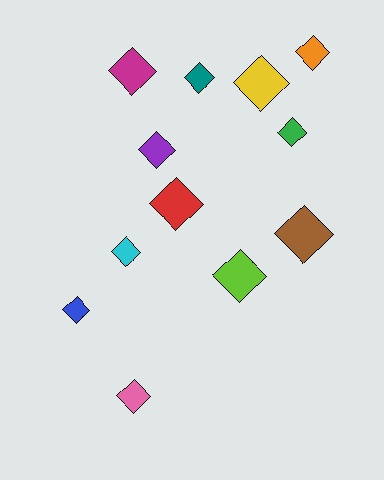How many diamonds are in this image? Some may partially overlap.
There are 12 diamonds.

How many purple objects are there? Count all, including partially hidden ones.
There is 1 purple object.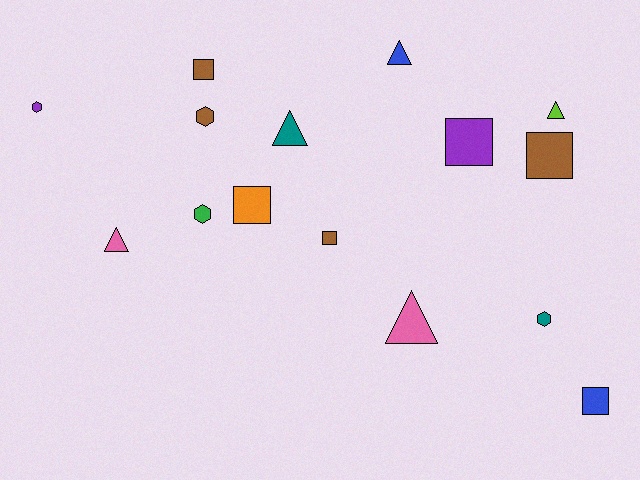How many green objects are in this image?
There is 1 green object.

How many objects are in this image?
There are 15 objects.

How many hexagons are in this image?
There are 4 hexagons.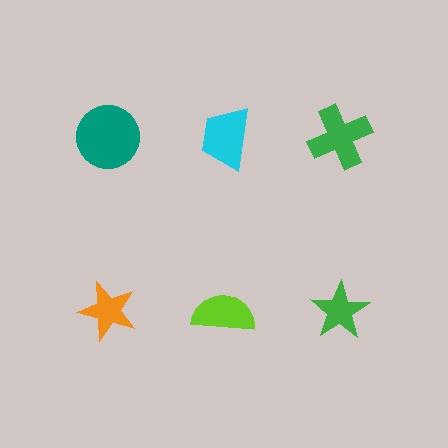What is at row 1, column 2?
A cyan trapezoid.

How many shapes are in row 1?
3 shapes.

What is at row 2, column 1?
An orange star.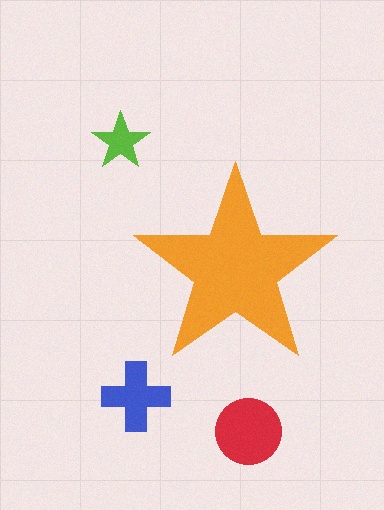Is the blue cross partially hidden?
No, the blue cross is fully visible.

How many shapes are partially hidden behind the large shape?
0 shapes are partially hidden.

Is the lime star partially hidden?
No, the lime star is fully visible.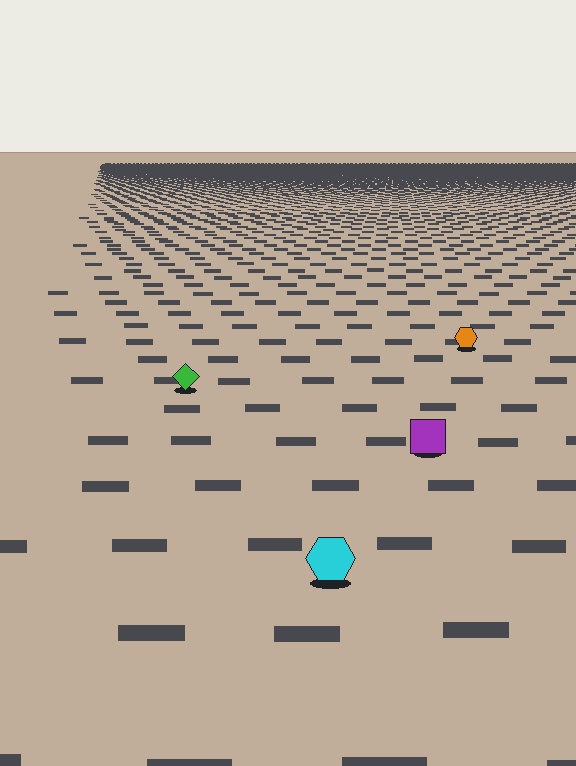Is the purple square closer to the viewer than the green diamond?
Yes. The purple square is closer — you can tell from the texture gradient: the ground texture is coarser near it.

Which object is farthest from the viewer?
The orange hexagon is farthest from the viewer. It appears smaller and the ground texture around it is denser.